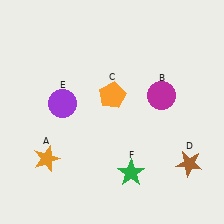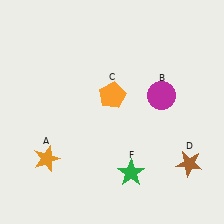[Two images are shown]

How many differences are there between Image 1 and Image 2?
There is 1 difference between the two images.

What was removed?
The purple circle (E) was removed in Image 2.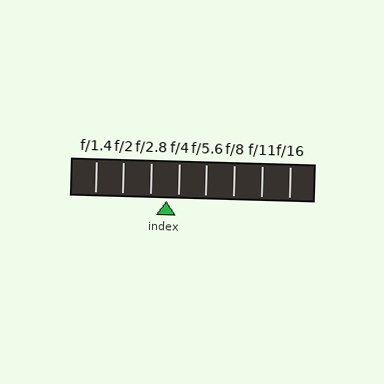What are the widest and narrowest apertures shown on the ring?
The widest aperture shown is f/1.4 and the narrowest is f/16.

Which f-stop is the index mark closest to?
The index mark is closest to f/4.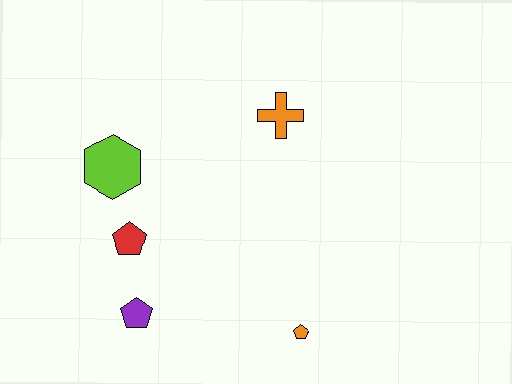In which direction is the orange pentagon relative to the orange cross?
The orange pentagon is below the orange cross.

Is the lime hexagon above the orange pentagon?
Yes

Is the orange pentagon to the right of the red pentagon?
Yes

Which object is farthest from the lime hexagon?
The orange pentagon is farthest from the lime hexagon.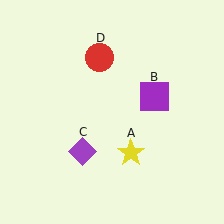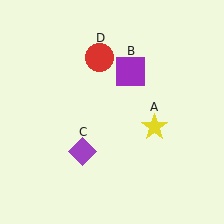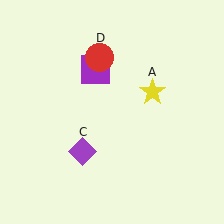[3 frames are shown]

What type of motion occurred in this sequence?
The yellow star (object A), purple square (object B) rotated counterclockwise around the center of the scene.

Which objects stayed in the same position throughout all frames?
Purple diamond (object C) and red circle (object D) remained stationary.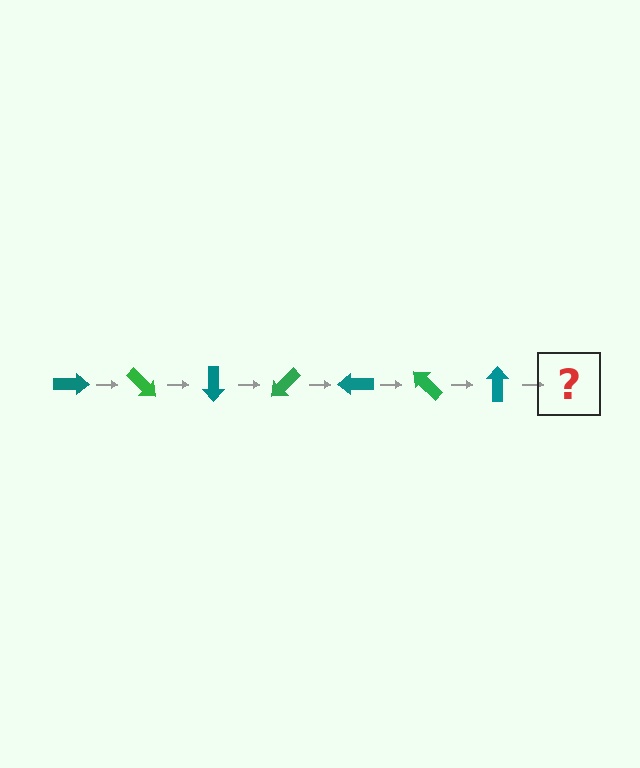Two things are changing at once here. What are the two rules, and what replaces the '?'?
The two rules are that it rotates 45 degrees each step and the color cycles through teal and green. The '?' should be a green arrow, rotated 315 degrees from the start.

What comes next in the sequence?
The next element should be a green arrow, rotated 315 degrees from the start.